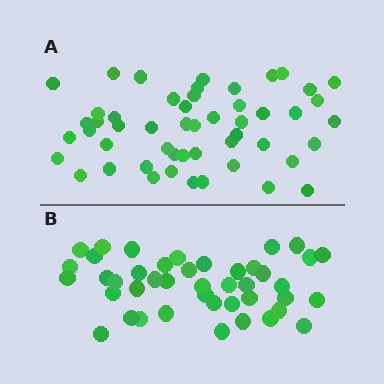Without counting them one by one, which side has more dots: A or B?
Region A (the top region) has more dots.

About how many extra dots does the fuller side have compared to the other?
Region A has roughly 8 or so more dots than region B.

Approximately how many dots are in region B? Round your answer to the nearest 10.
About 40 dots. (The exact count is 43, which rounds to 40.)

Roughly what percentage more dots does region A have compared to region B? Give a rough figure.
About 20% more.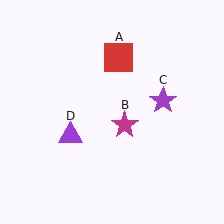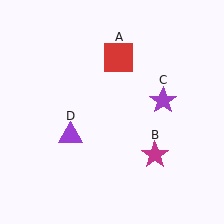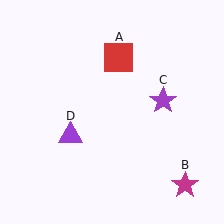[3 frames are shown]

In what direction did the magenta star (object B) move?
The magenta star (object B) moved down and to the right.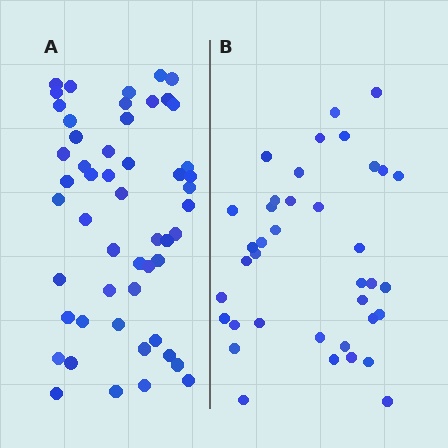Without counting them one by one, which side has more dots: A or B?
Region A (the left region) has more dots.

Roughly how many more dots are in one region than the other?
Region A has approximately 15 more dots than region B.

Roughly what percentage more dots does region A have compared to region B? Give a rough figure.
About 35% more.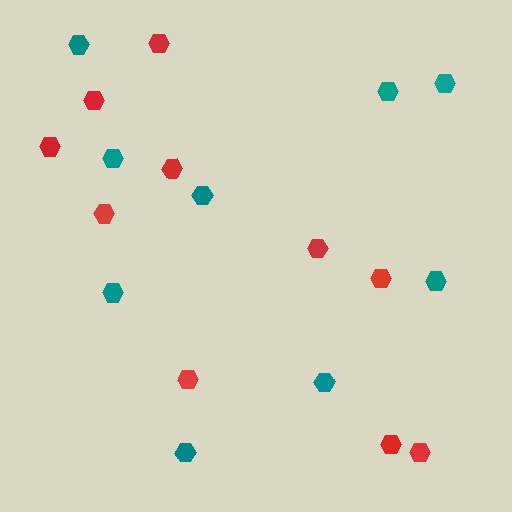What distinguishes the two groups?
There are 2 groups: one group of red hexagons (10) and one group of teal hexagons (9).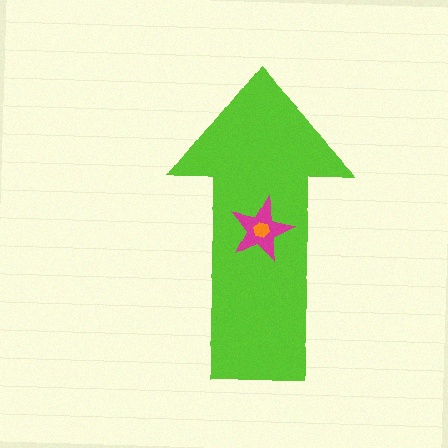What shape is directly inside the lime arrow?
The magenta star.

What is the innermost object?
The orange hexagon.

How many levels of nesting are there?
3.